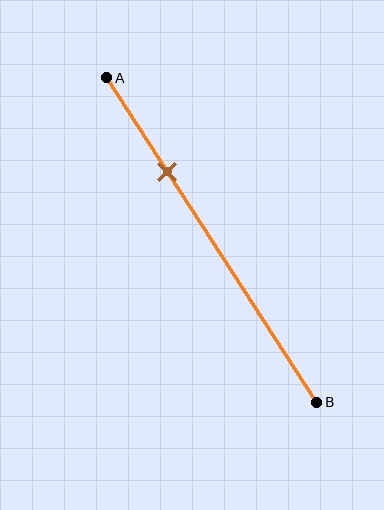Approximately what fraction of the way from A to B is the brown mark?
The brown mark is approximately 30% of the way from A to B.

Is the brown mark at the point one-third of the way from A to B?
No, the mark is at about 30% from A, not at the 33% one-third point.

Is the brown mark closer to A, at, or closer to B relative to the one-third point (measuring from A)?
The brown mark is closer to point A than the one-third point of segment AB.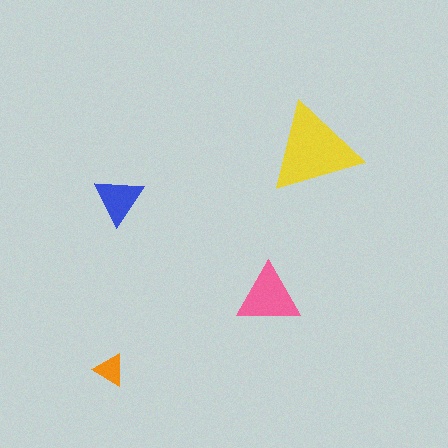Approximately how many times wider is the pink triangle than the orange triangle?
About 2 times wider.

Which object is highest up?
The yellow triangle is topmost.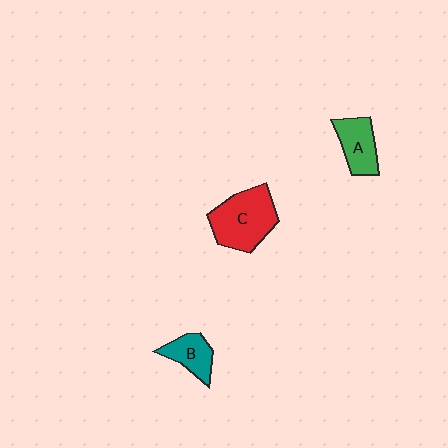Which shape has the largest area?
Shape C (red).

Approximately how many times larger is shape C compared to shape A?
Approximately 1.7 times.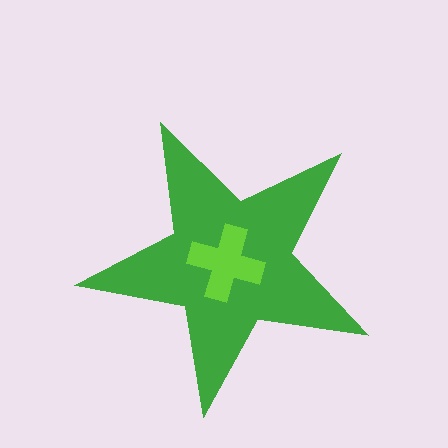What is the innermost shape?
The lime cross.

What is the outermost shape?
The green star.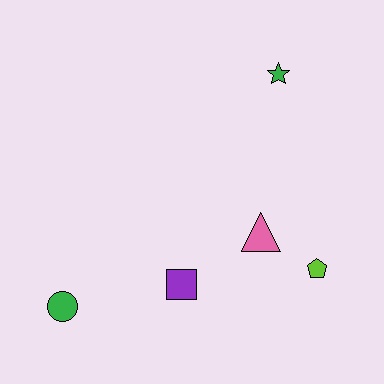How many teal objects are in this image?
There are no teal objects.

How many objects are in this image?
There are 5 objects.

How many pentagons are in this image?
There is 1 pentagon.